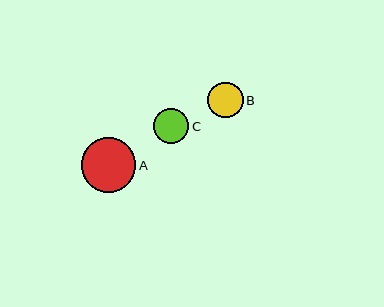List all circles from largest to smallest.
From largest to smallest: A, B, C.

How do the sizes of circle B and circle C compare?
Circle B and circle C are approximately the same size.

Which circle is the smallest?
Circle C is the smallest with a size of approximately 35 pixels.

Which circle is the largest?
Circle A is the largest with a size of approximately 55 pixels.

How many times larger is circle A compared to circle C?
Circle A is approximately 1.6 times the size of circle C.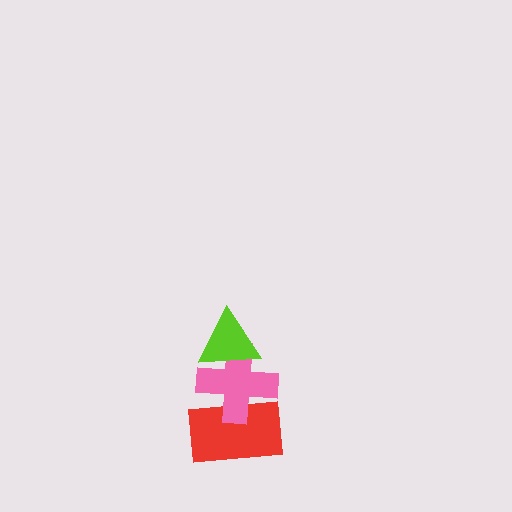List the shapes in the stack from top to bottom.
From top to bottom: the lime triangle, the pink cross, the red rectangle.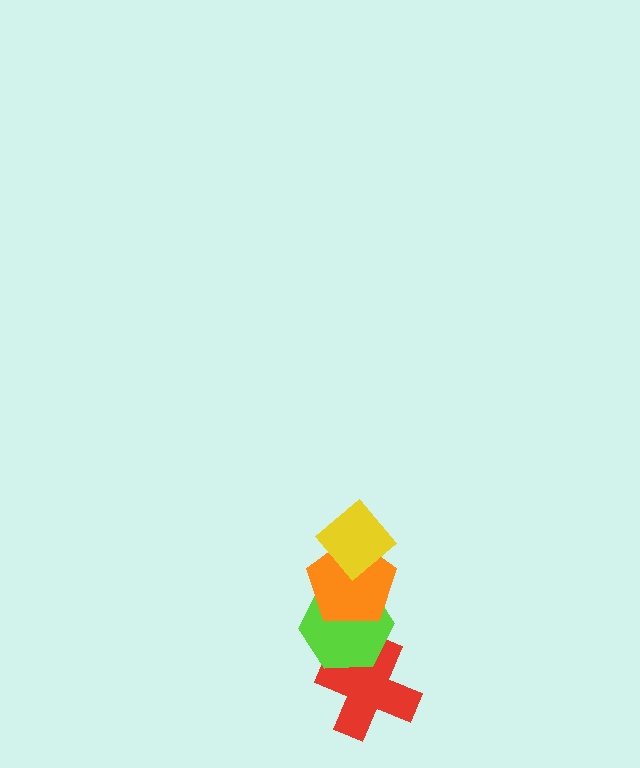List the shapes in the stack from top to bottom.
From top to bottom: the yellow diamond, the orange pentagon, the lime hexagon, the red cross.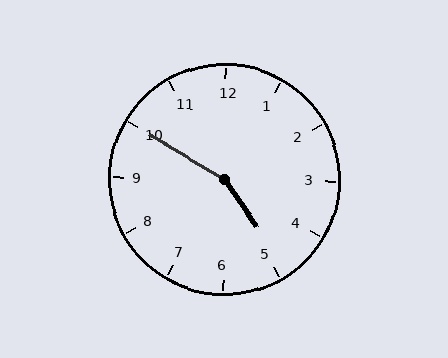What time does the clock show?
4:50.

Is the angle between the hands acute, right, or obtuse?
It is obtuse.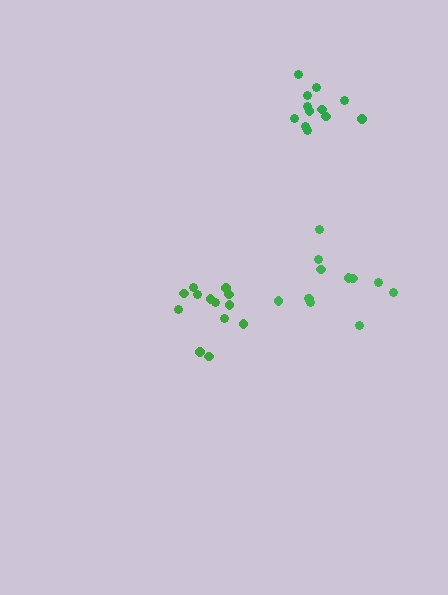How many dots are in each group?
Group 1: 13 dots, Group 2: 12 dots, Group 3: 12 dots (37 total).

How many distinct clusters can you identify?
There are 3 distinct clusters.